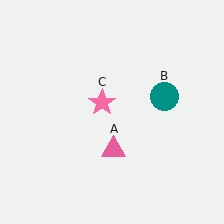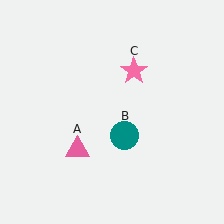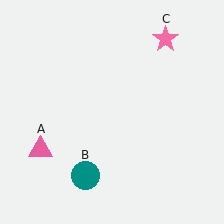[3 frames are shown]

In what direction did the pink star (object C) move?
The pink star (object C) moved up and to the right.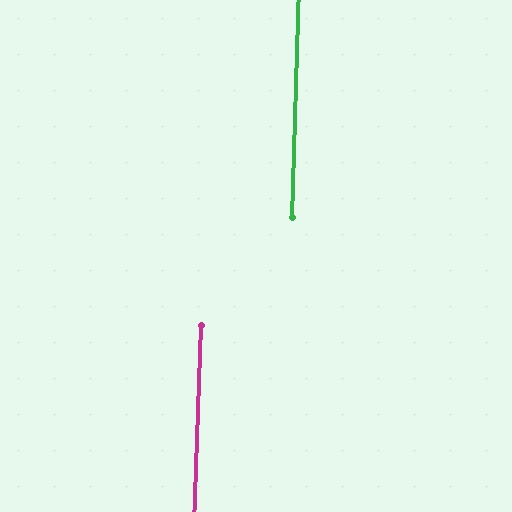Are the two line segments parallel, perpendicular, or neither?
Parallel — their directions differ by only 0.3°.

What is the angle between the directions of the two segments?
Approximately 0 degrees.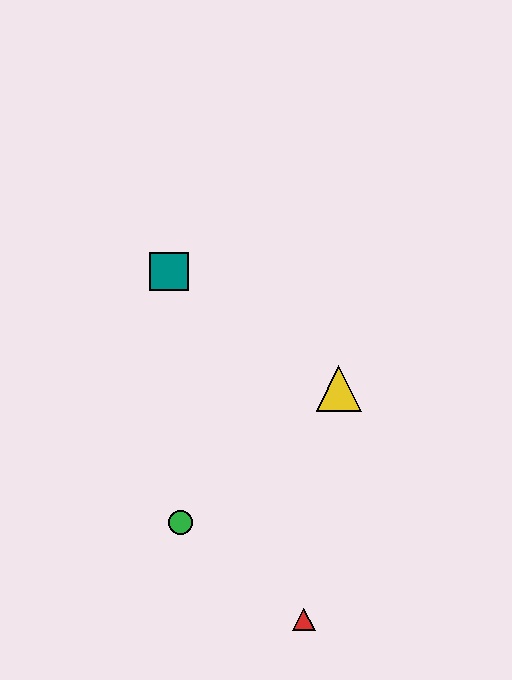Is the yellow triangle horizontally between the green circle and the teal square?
No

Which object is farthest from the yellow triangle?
The red triangle is farthest from the yellow triangle.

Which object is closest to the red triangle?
The green circle is closest to the red triangle.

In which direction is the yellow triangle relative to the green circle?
The yellow triangle is to the right of the green circle.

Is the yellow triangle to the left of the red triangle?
No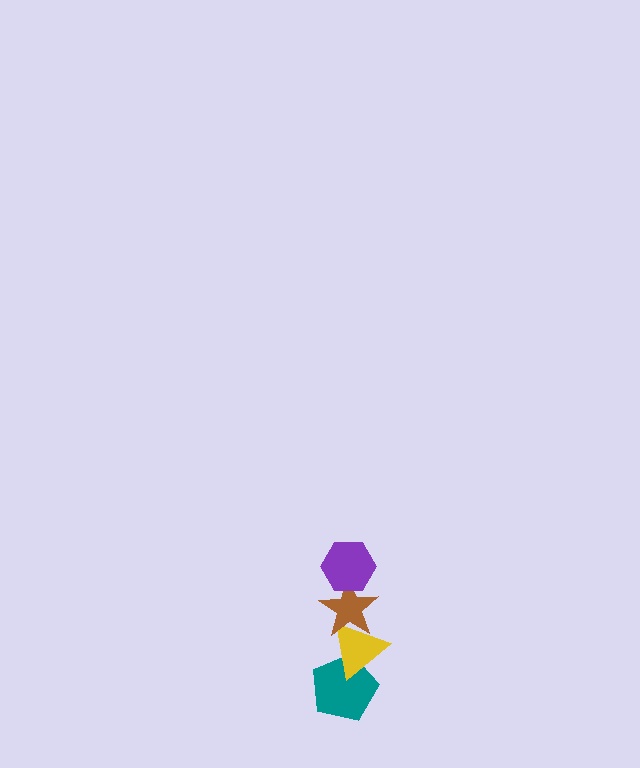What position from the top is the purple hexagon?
The purple hexagon is 1st from the top.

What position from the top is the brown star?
The brown star is 2nd from the top.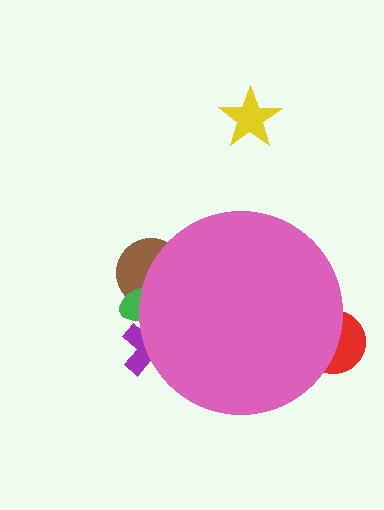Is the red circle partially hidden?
Yes, the red circle is partially hidden behind the pink circle.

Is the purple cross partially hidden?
Yes, the purple cross is partially hidden behind the pink circle.